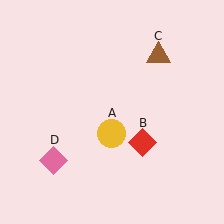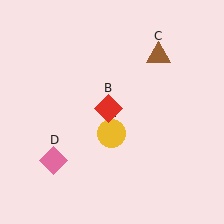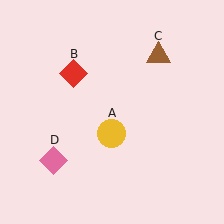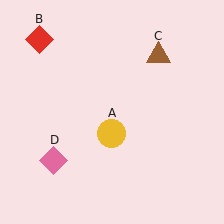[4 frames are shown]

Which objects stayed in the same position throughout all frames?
Yellow circle (object A) and brown triangle (object C) and pink diamond (object D) remained stationary.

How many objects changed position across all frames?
1 object changed position: red diamond (object B).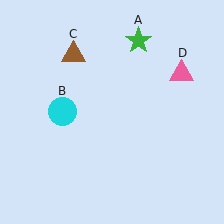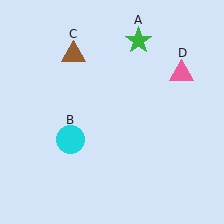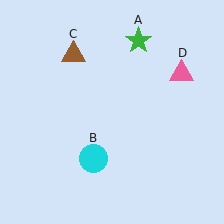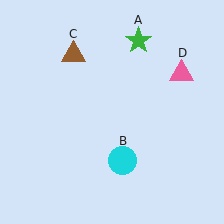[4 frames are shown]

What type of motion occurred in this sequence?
The cyan circle (object B) rotated counterclockwise around the center of the scene.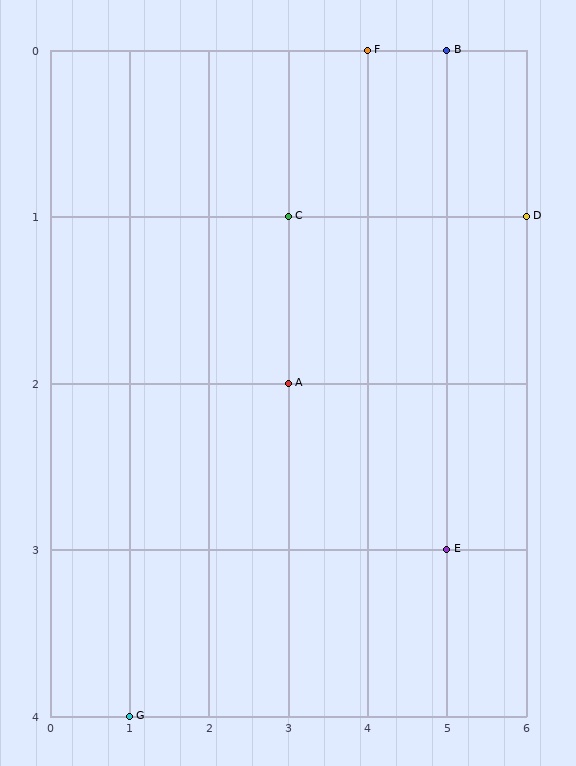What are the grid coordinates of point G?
Point G is at grid coordinates (1, 4).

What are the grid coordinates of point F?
Point F is at grid coordinates (4, 0).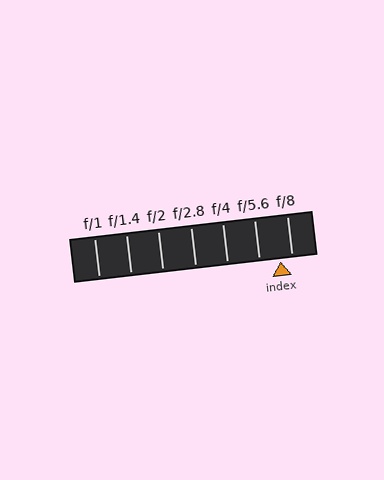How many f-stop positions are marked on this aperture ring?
There are 7 f-stop positions marked.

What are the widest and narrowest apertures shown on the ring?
The widest aperture shown is f/1 and the narrowest is f/8.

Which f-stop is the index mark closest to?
The index mark is closest to f/8.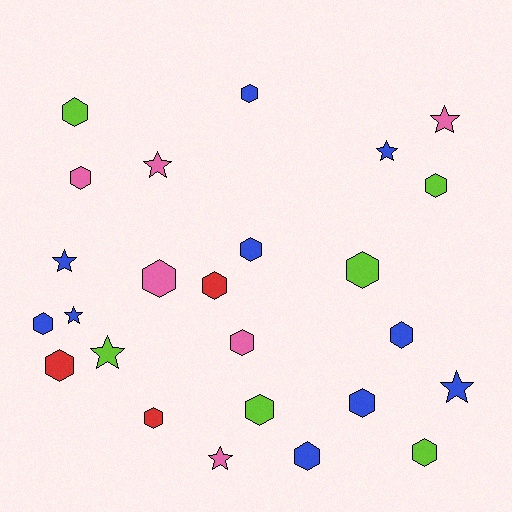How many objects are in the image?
There are 25 objects.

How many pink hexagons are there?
There are 3 pink hexagons.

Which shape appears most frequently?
Hexagon, with 17 objects.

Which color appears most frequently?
Blue, with 10 objects.